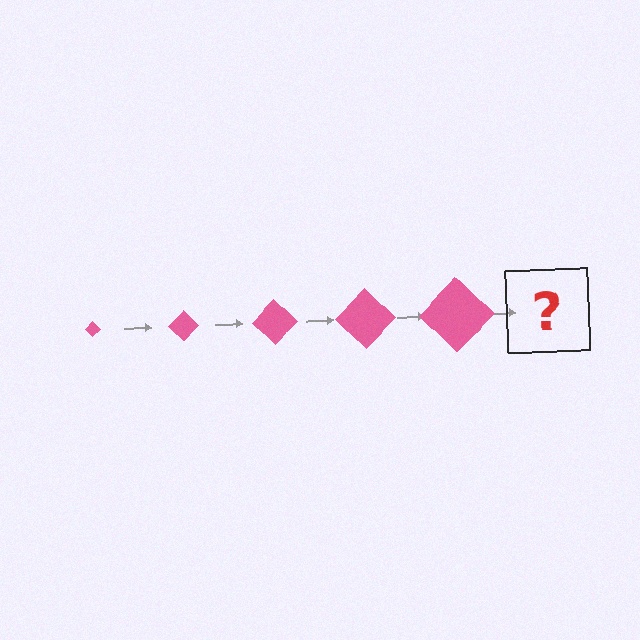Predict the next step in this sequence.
The next step is a pink diamond, larger than the previous one.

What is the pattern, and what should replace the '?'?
The pattern is that the diamond gets progressively larger each step. The '?' should be a pink diamond, larger than the previous one.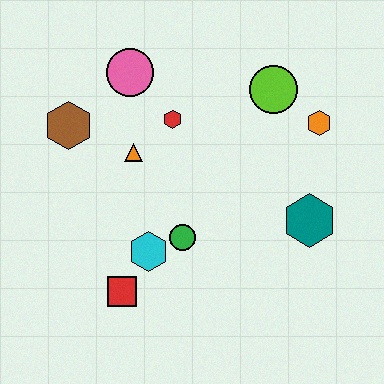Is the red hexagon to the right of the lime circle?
No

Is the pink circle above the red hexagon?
Yes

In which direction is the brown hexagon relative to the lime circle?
The brown hexagon is to the left of the lime circle.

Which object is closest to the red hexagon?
The orange triangle is closest to the red hexagon.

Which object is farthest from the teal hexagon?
The brown hexagon is farthest from the teal hexagon.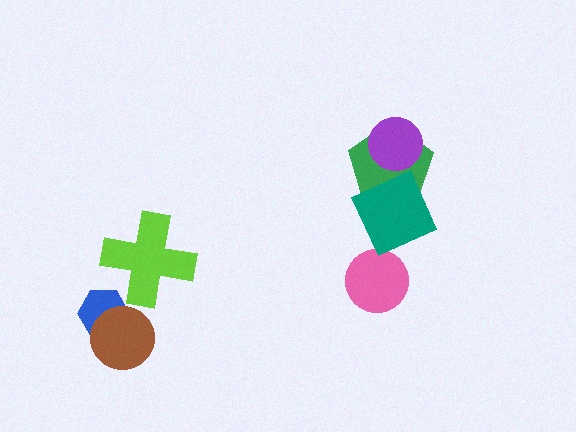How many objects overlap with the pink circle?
0 objects overlap with the pink circle.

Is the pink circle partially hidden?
No, no other shape covers it.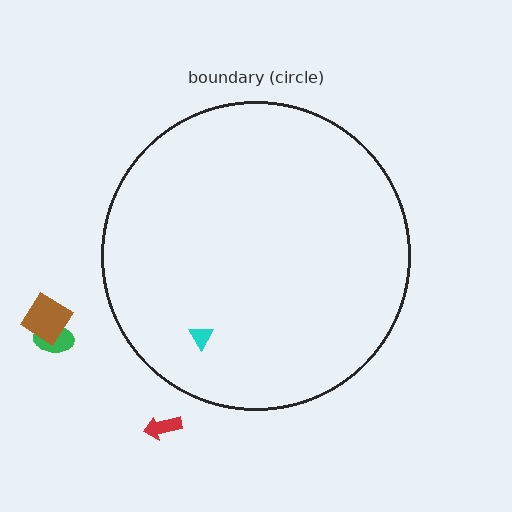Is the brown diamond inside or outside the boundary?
Outside.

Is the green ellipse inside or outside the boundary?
Outside.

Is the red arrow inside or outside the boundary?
Outside.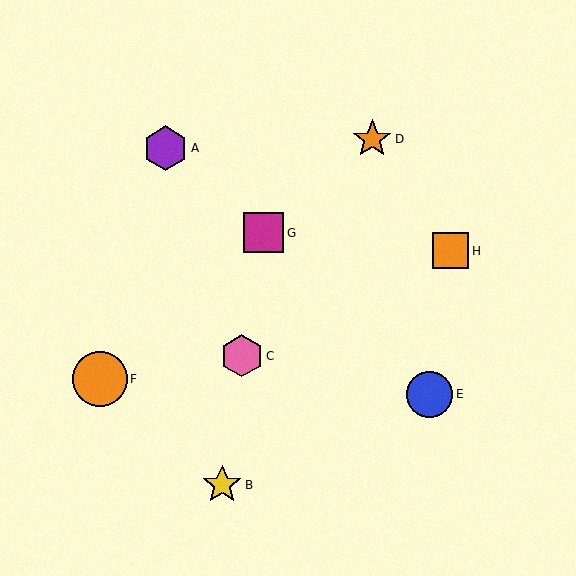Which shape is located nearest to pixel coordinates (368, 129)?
The orange star (labeled D) at (372, 139) is nearest to that location.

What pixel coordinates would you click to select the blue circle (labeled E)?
Click at (430, 394) to select the blue circle E.